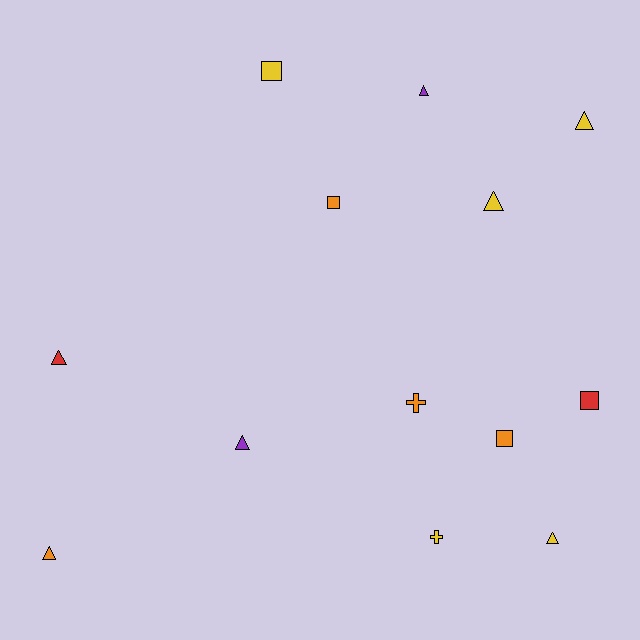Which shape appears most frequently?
Triangle, with 7 objects.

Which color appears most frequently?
Yellow, with 5 objects.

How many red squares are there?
There is 1 red square.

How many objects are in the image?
There are 13 objects.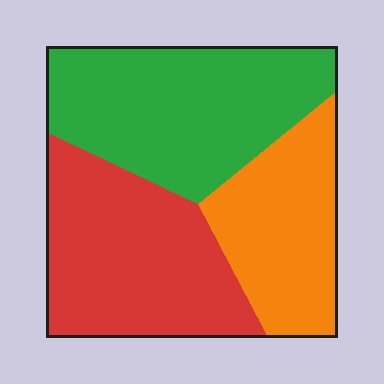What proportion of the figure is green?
Green covers 38% of the figure.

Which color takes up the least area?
Orange, at roughly 25%.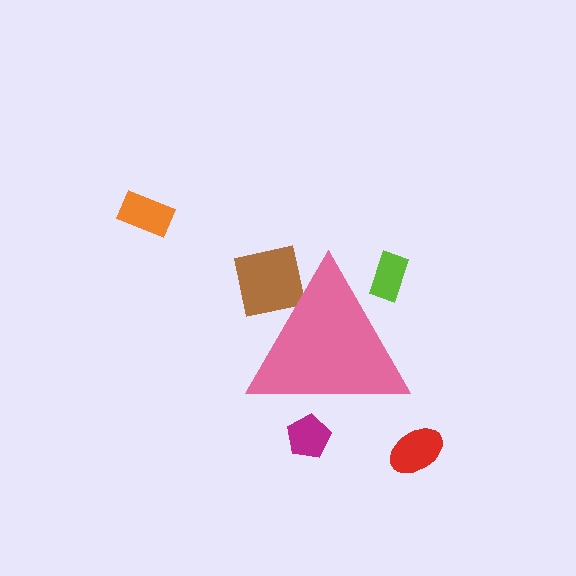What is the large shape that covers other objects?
A pink triangle.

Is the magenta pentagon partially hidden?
Yes, the magenta pentagon is partially hidden behind the pink triangle.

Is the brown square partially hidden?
Yes, the brown square is partially hidden behind the pink triangle.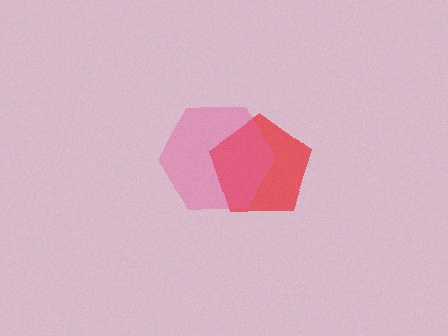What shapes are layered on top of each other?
The layered shapes are: a red pentagon, a pink hexagon.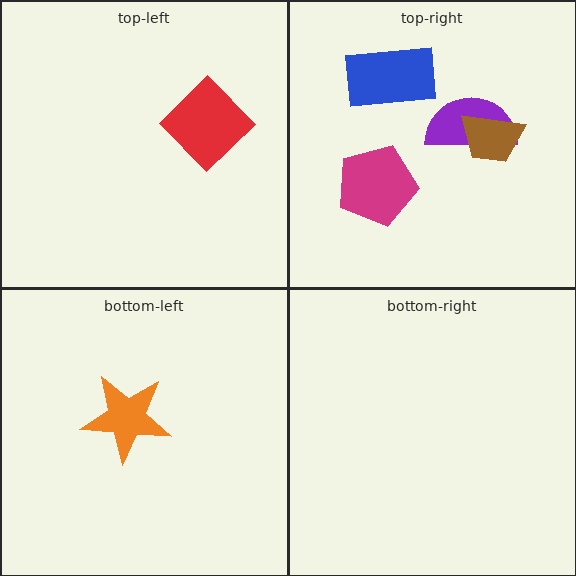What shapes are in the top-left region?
The red diamond.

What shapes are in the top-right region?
The purple semicircle, the blue rectangle, the brown trapezoid, the magenta pentagon.